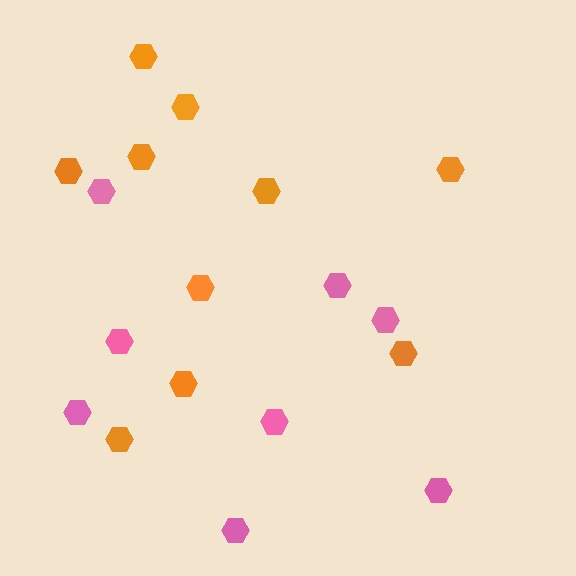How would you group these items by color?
There are 2 groups: one group of orange hexagons (10) and one group of pink hexagons (8).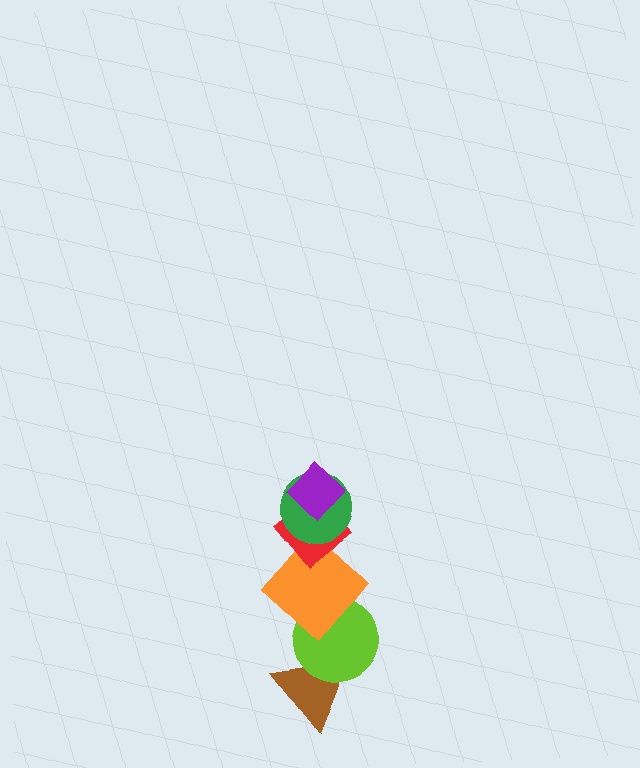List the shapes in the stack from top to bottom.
From top to bottom: the purple diamond, the green circle, the red diamond, the orange diamond, the lime circle, the brown triangle.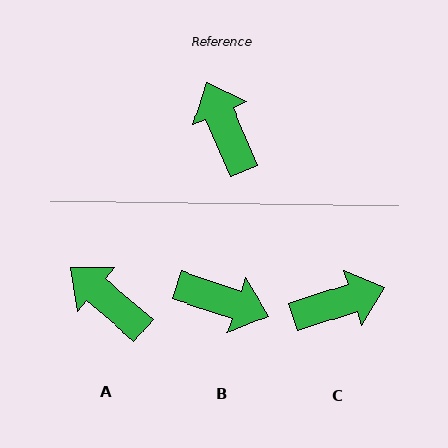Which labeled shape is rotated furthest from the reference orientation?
B, about 131 degrees away.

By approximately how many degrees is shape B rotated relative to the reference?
Approximately 131 degrees clockwise.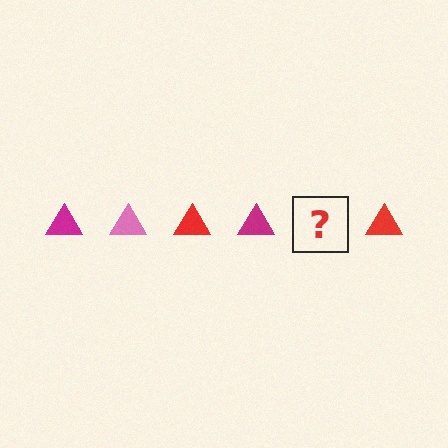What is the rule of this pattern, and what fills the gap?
The rule is that the pattern cycles through magenta, pink, red triangles. The gap should be filled with a pink triangle.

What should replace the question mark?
The question mark should be replaced with a pink triangle.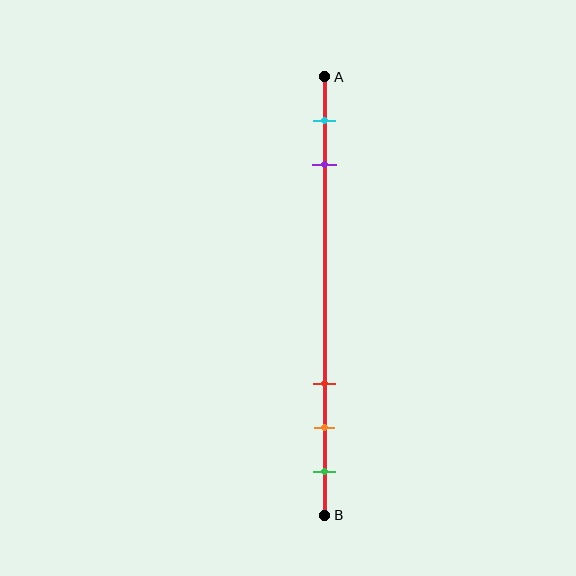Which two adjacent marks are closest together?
The orange and green marks are the closest adjacent pair.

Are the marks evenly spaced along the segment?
No, the marks are not evenly spaced.